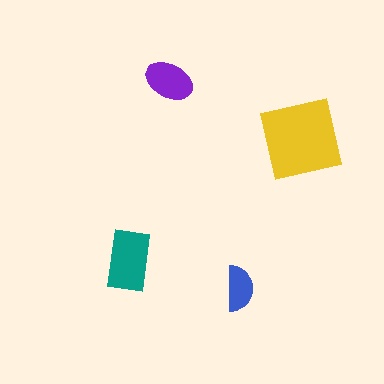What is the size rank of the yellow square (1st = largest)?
1st.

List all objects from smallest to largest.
The blue semicircle, the purple ellipse, the teal rectangle, the yellow square.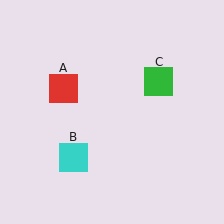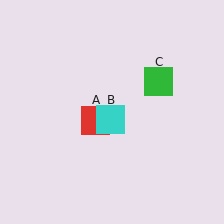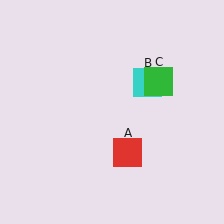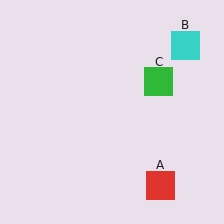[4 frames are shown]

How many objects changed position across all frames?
2 objects changed position: red square (object A), cyan square (object B).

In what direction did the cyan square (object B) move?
The cyan square (object B) moved up and to the right.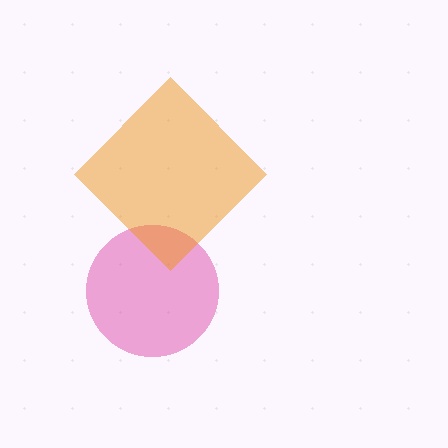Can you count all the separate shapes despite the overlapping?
Yes, there are 2 separate shapes.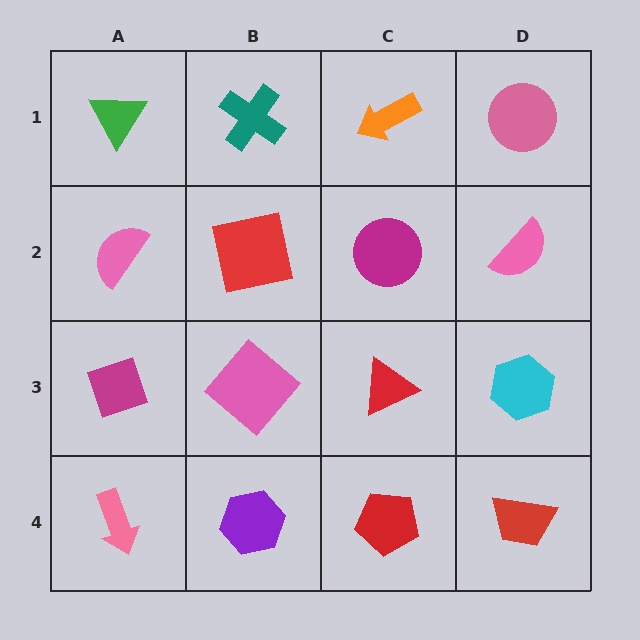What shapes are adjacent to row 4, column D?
A cyan hexagon (row 3, column D), a red pentagon (row 4, column C).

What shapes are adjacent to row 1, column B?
A red square (row 2, column B), a green triangle (row 1, column A), an orange arrow (row 1, column C).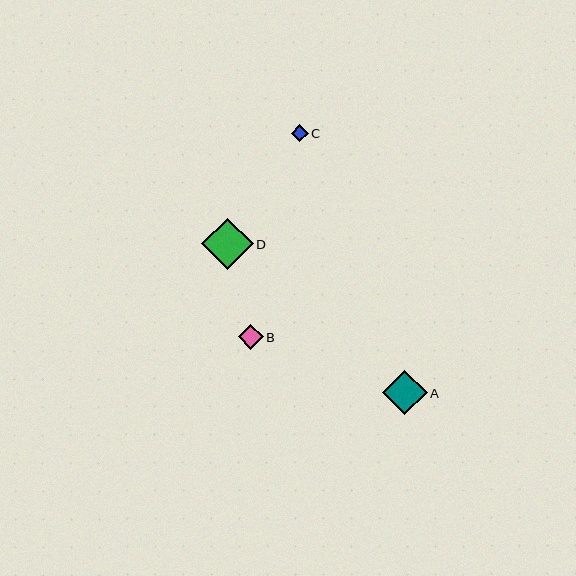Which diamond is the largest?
Diamond D is the largest with a size of approximately 51 pixels.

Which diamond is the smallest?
Diamond C is the smallest with a size of approximately 17 pixels.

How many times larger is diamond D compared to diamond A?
Diamond D is approximately 1.2 times the size of diamond A.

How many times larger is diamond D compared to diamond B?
Diamond D is approximately 2.1 times the size of diamond B.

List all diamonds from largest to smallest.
From largest to smallest: D, A, B, C.